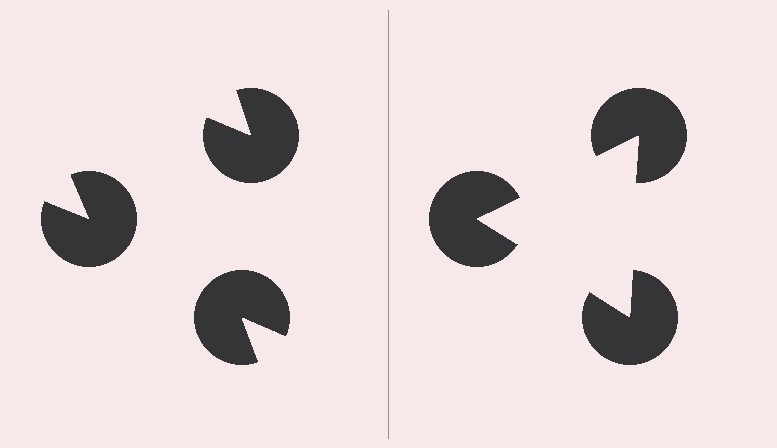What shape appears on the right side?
An illusory triangle.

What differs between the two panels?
The pac-man discs are positioned identically on both sides; only the wedge orientations differ. On the right they align to a triangle; on the left they are misaligned.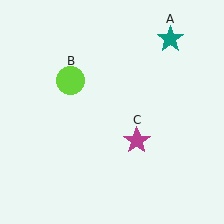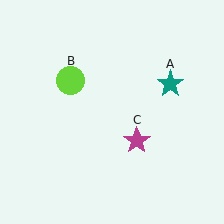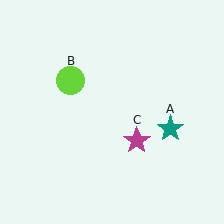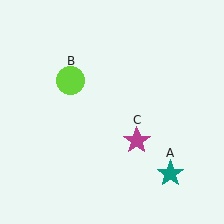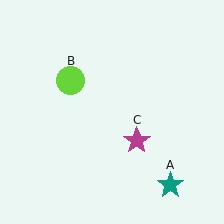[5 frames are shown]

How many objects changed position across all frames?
1 object changed position: teal star (object A).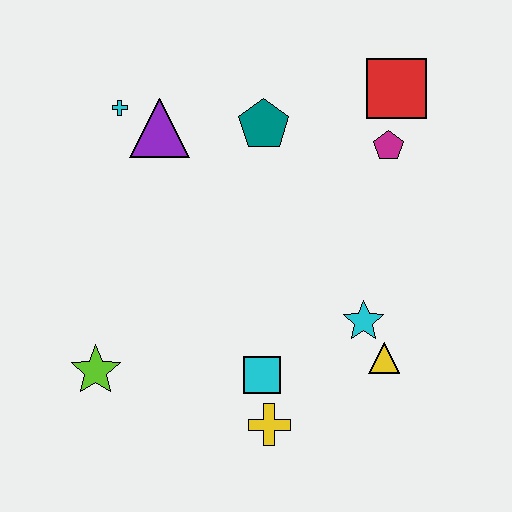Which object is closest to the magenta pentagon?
The red square is closest to the magenta pentagon.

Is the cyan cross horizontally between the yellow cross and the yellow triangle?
No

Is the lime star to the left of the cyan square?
Yes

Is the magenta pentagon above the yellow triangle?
Yes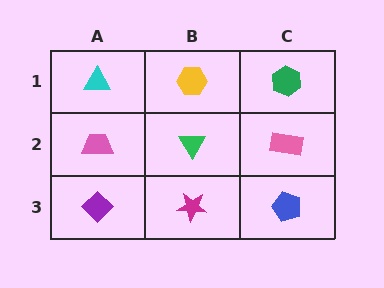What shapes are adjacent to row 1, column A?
A pink trapezoid (row 2, column A), a yellow hexagon (row 1, column B).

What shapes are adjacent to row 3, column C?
A pink rectangle (row 2, column C), a magenta star (row 3, column B).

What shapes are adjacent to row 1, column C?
A pink rectangle (row 2, column C), a yellow hexagon (row 1, column B).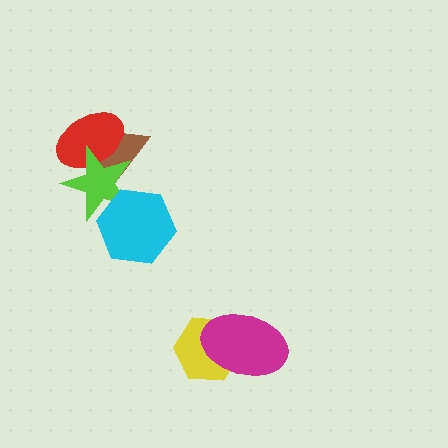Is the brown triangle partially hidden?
Yes, it is partially covered by another shape.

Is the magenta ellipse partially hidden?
No, no other shape covers it.